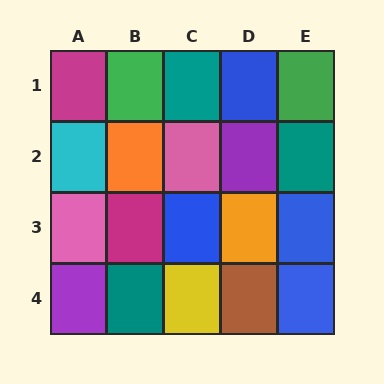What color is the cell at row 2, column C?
Pink.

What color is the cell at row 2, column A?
Cyan.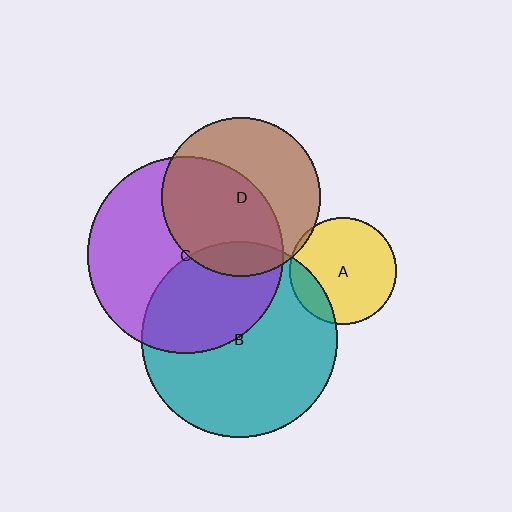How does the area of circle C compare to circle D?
Approximately 1.5 times.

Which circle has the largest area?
Circle C (purple).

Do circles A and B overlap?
Yes.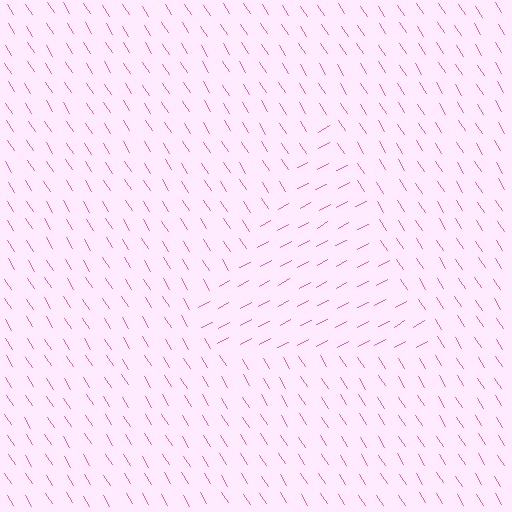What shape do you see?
I see a triangle.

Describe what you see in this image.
The image is filled with small pink line segments. A triangle region in the image has lines oriented differently from the surrounding lines, creating a visible texture boundary.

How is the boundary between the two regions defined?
The boundary is defined purely by a change in line orientation (approximately 86 degrees difference). All lines are the same color and thickness.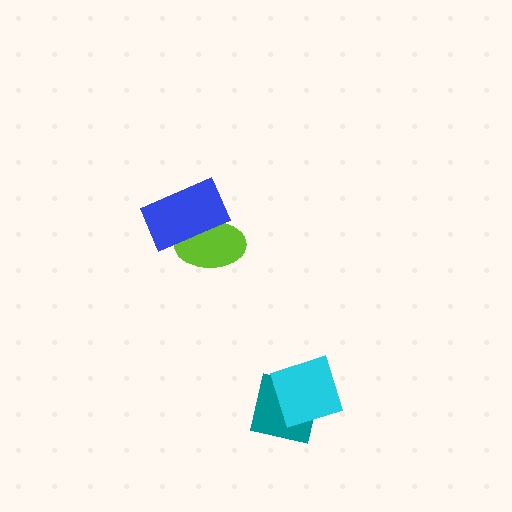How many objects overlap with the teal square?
1 object overlaps with the teal square.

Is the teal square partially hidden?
Yes, it is partially covered by another shape.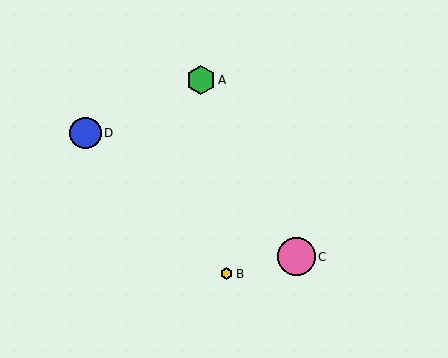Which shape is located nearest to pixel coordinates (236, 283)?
The yellow hexagon (labeled B) at (226, 274) is nearest to that location.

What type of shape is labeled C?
Shape C is a pink circle.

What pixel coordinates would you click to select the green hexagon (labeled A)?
Click at (201, 80) to select the green hexagon A.